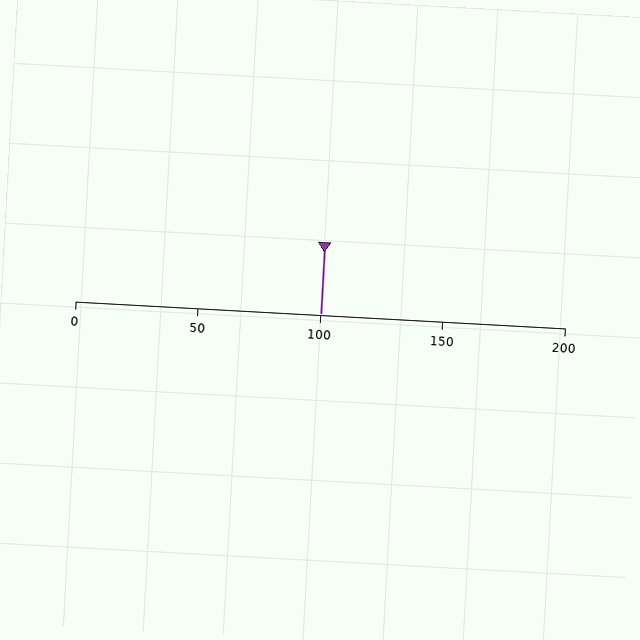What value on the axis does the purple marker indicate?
The marker indicates approximately 100.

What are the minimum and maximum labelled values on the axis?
The axis runs from 0 to 200.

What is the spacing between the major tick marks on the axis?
The major ticks are spaced 50 apart.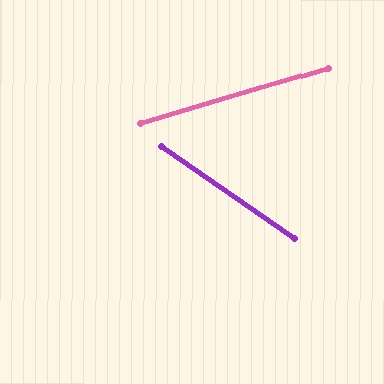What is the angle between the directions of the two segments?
Approximately 52 degrees.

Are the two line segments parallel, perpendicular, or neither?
Neither parallel nor perpendicular — they differ by about 52°.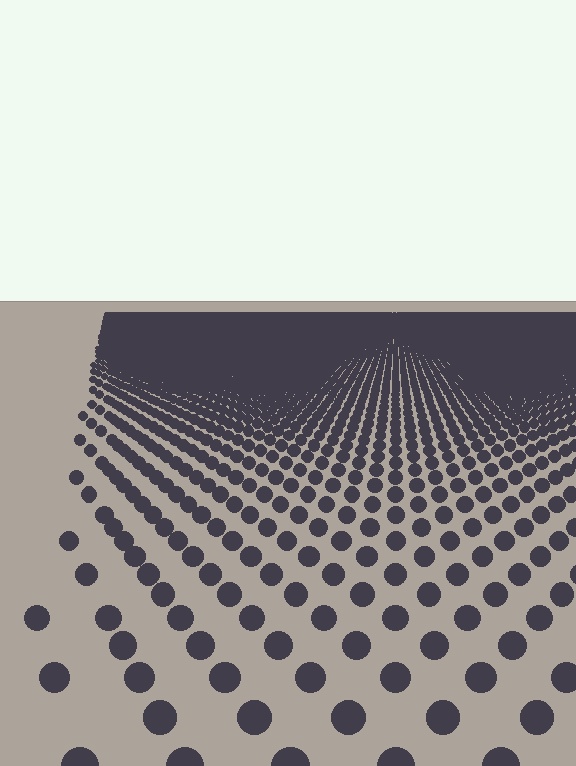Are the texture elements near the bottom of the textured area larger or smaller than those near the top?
Larger. Near the bottom, elements are closer to the viewer and appear at a bigger on-screen size.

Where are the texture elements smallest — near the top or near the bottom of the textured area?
Near the top.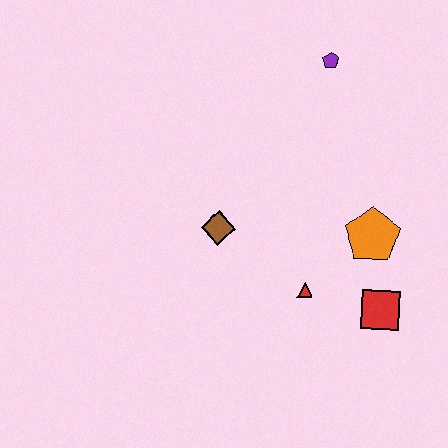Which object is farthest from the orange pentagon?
The purple pentagon is farthest from the orange pentagon.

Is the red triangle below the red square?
No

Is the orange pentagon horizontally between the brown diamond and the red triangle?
No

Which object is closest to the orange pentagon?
The red square is closest to the orange pentagon.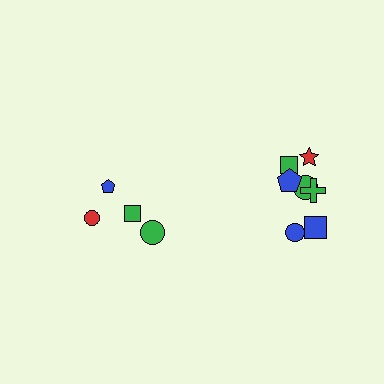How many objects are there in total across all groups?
There are 11 objects.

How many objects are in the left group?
There are 4 objects.